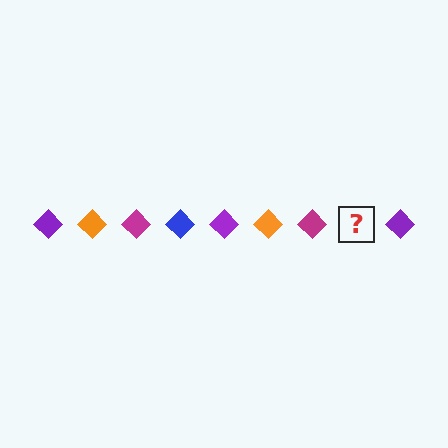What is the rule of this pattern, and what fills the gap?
The rule is that the pattern cycles through purple, orange, magenta, blue diamonds. The gap should be filled with a blue diamond.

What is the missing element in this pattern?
The missing element is a blue diamond.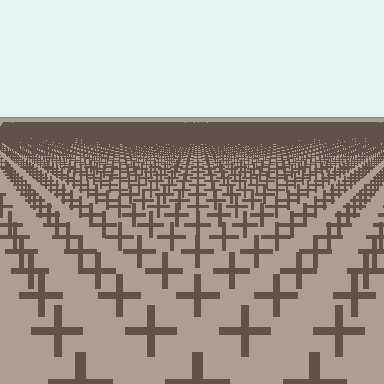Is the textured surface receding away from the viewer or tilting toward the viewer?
The surface is receding away from the viewer. Texture elements get smaller and denser toward the top.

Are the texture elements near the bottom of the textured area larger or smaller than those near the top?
Larger. Near the bottom, elements are closer to the viewer and appear at a bigger on-screen size.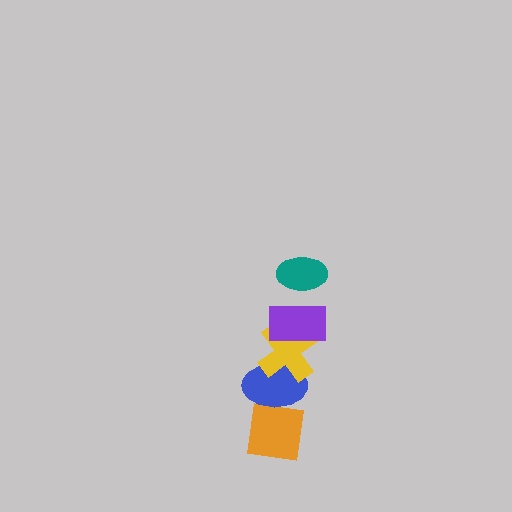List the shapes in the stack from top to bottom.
From top to bottom: the teal ellipse, the purple rectangle, the yellow cross, the blue ellipse, the orange square.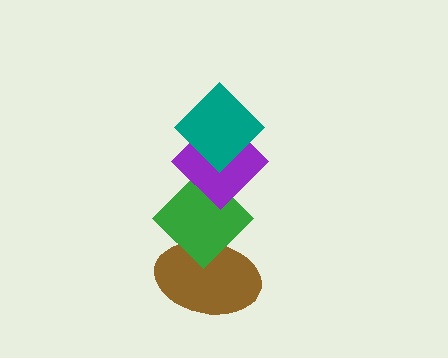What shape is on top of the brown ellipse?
The green diamond is on top of the brown ellipse.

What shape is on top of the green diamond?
The purple diamond is on top of the green diamond.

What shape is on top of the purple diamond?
The teal diamond is on top of the purple diamond.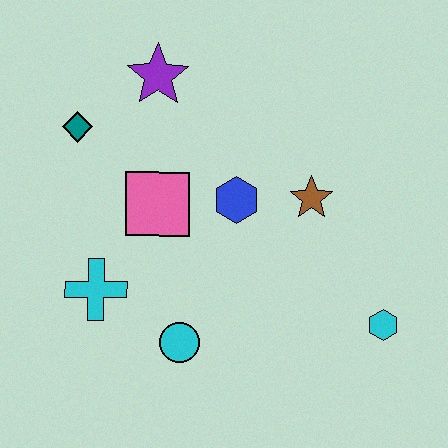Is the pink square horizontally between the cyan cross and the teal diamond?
No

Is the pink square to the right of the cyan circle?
No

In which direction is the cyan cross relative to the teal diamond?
The cyan cross is below the teal diamond.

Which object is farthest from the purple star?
The cyan hexagon is farthest from the purple star.